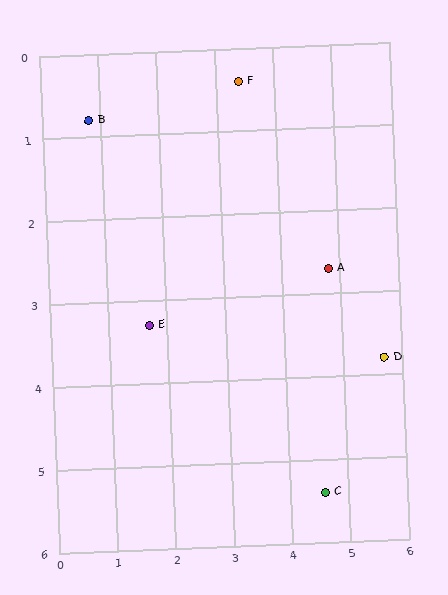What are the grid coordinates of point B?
Point B is at approximately (0.8, 0.8).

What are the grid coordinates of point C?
Point C is at approximately (4.6, 5.4).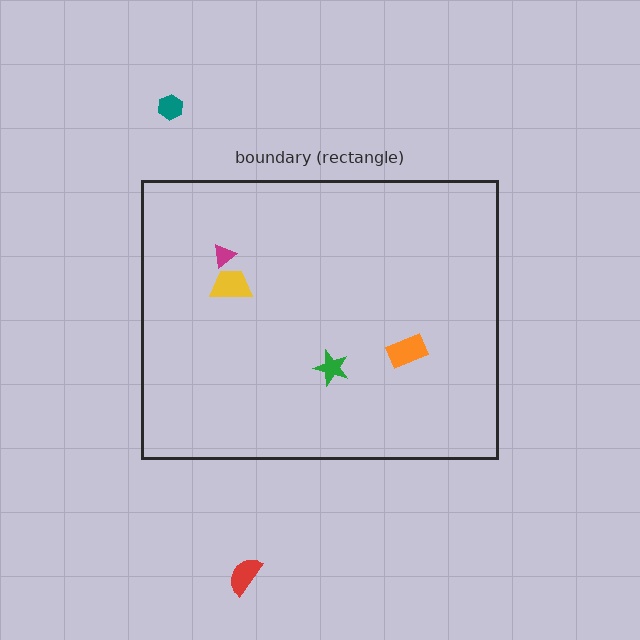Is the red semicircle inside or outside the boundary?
Outside.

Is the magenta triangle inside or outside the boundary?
Inside.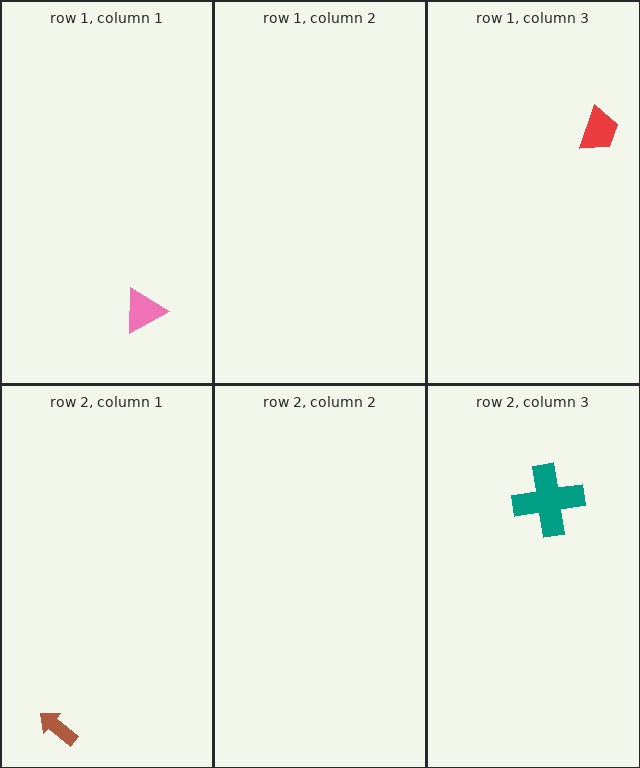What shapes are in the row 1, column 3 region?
The red trapezoid.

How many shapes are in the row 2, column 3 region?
1.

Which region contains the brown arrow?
The row 2, column 1 region.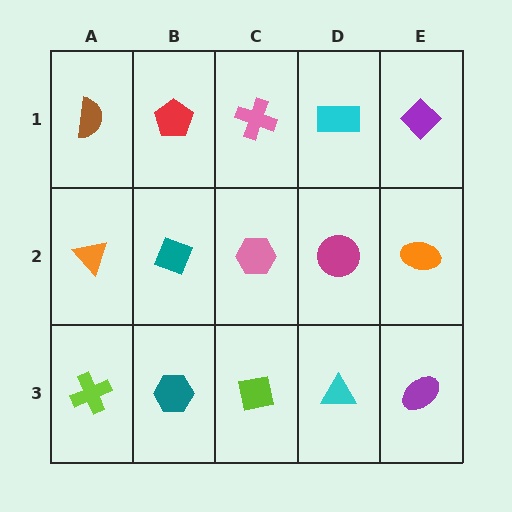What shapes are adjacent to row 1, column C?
A pink hexagon (row 2, column C), a red pentagon (row 1, column B), a cyan rectangle (row 1, column D).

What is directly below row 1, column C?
A pink hexagon.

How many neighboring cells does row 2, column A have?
3.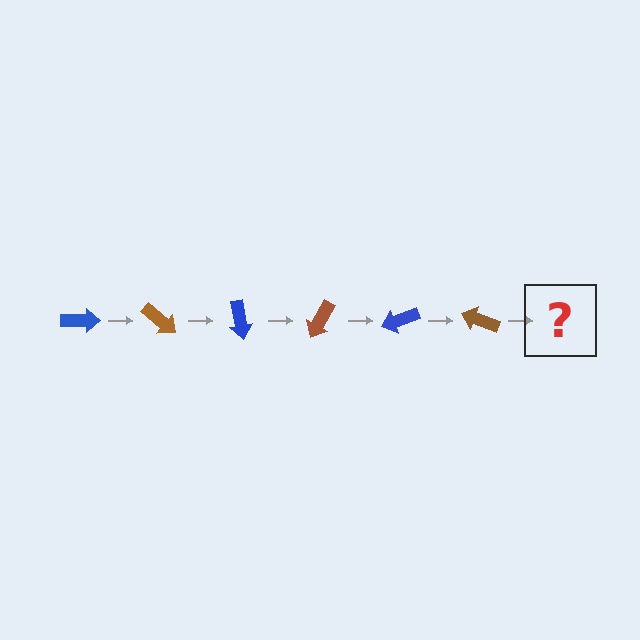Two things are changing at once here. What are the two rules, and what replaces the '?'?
The two rules are that it rotates 40 degrees each step and the color cycles through blue and brown. The '?' should be a blue arrow, rotated 240 degrees from the start.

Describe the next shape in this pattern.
It should be a blue arrow, rotated 240 degrees from the start.